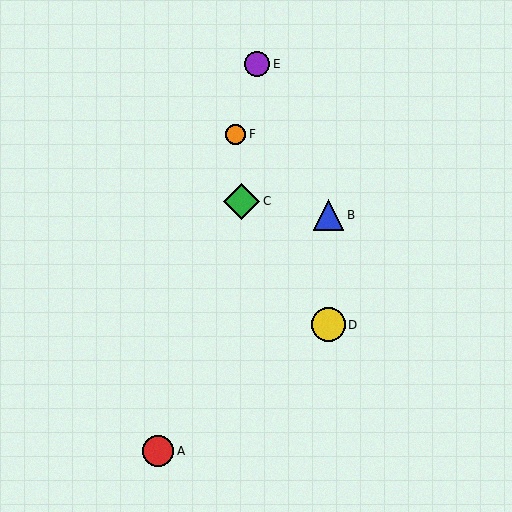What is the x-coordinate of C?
Object C is at x≈242.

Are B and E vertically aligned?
No, B is at x≈328 and E is at x≈257.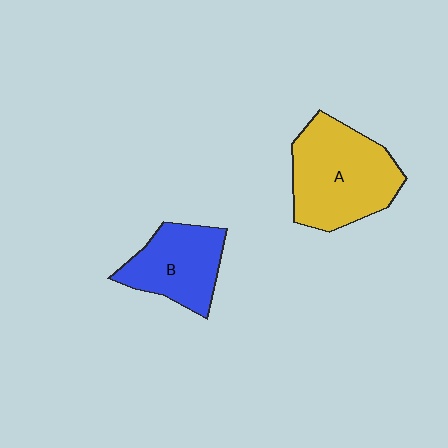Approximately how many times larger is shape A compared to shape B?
Approximately 1.4 times.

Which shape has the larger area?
Shape A (yellow).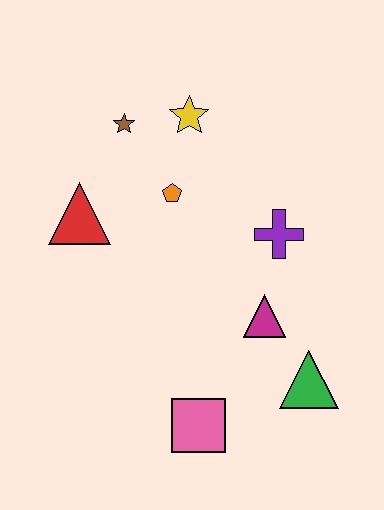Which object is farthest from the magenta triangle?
The brown star is farthest from the magenta triangle.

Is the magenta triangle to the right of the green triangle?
No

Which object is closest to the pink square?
The green triangle is closest to the pink square.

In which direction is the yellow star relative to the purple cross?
The yellow star is above the purple cross.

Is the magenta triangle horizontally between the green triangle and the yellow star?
Yes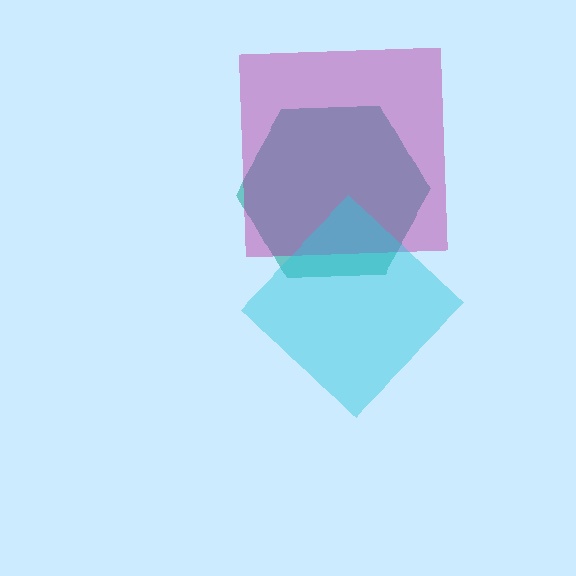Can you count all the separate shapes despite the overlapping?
Yes, there are 3 separate shapes.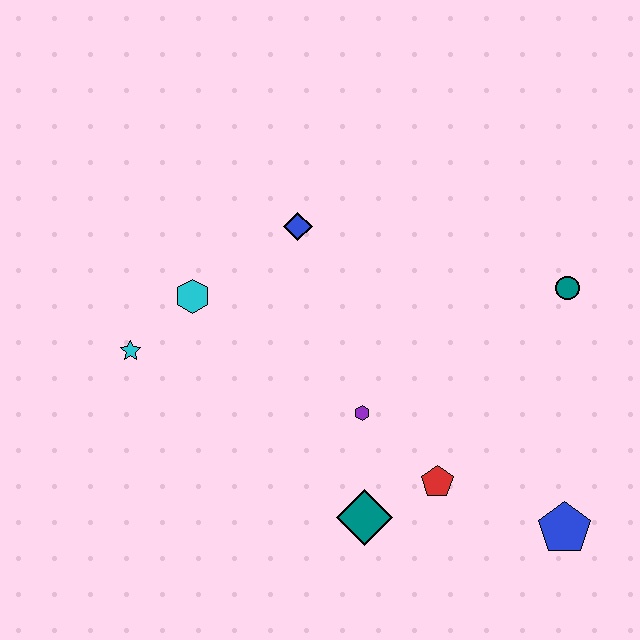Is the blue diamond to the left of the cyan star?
No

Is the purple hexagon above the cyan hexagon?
No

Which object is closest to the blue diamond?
The cyan hexagon is closest to the blue diamond.